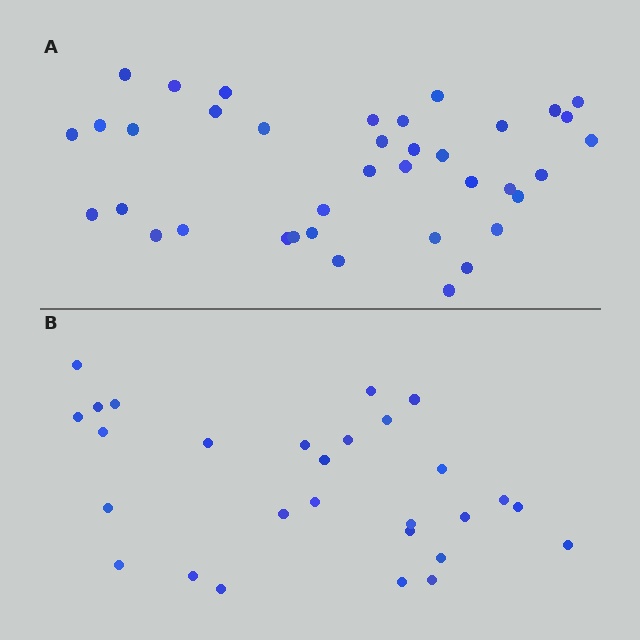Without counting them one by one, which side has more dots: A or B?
Region A (the top region) has more dots.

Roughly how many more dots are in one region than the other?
Region A has roughly 10 or so more dots than region B.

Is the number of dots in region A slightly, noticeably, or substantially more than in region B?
Region A has noticeably more, but not dramatically so. The ratio is roughly 1.4 to 1.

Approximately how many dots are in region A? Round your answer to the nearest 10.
About 40 dots. (The exact count is 38, which rounds to 40.)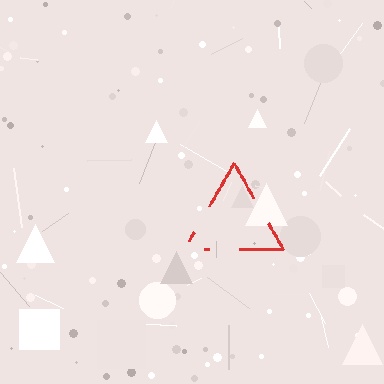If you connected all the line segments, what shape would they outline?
They would outline a triangle.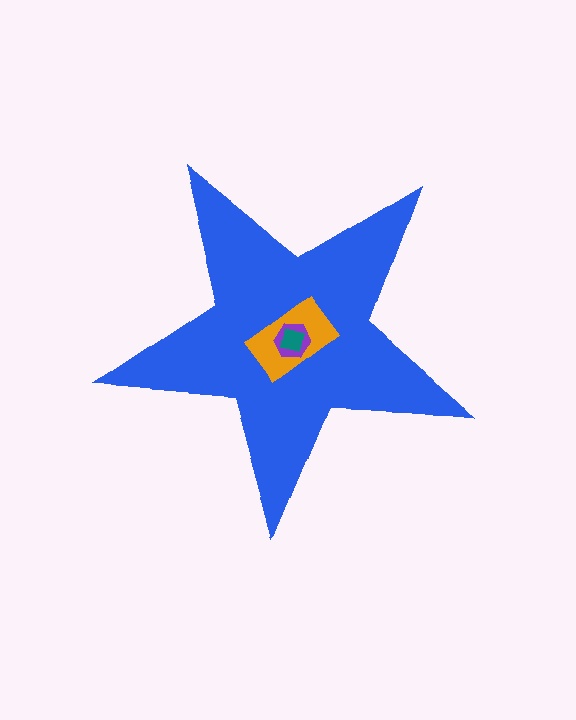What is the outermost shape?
The blue star.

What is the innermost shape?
The teal square.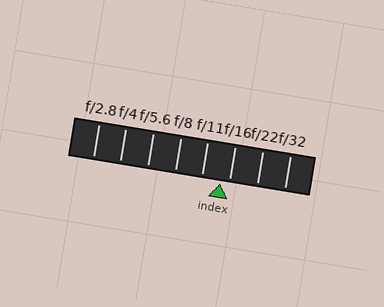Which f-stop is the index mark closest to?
The index mark is closest to f/16.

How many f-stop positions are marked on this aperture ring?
There are 8 f-stop positions marked.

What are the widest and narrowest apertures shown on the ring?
The widest aperture shown is f/2.8 and the narrowest is f/32.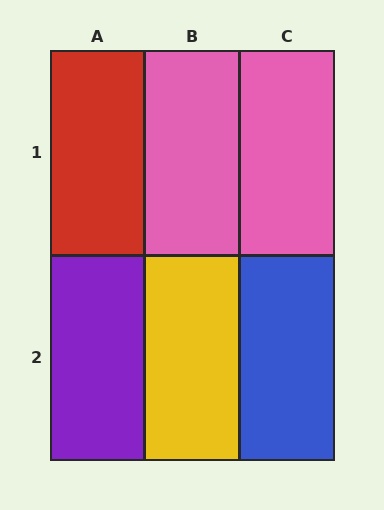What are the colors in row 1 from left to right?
Red, pink, pink.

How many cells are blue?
1 cell is blue.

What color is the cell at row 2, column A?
Purple.